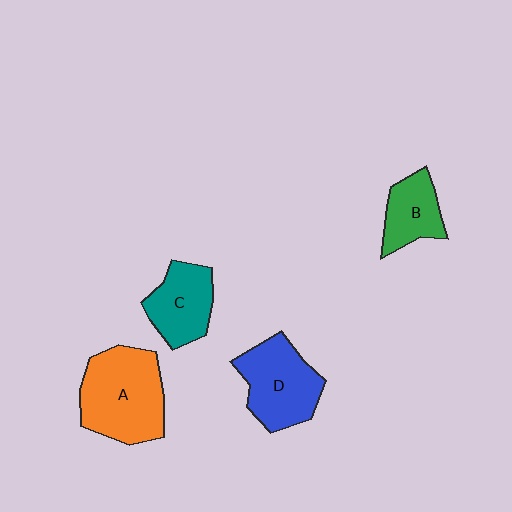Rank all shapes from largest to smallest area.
From largest to smallest: A (orange), D (blue), C (teal), B (green).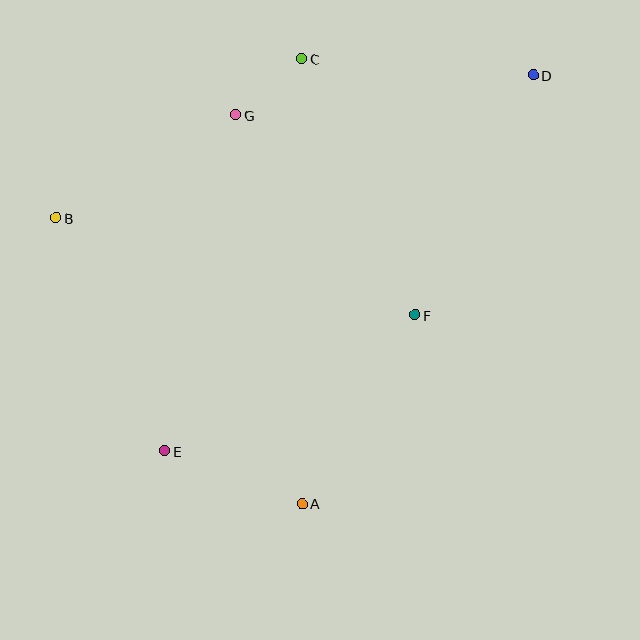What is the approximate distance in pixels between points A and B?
The distance between A and B is approximately 377 pixels.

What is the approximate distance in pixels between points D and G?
The distance between D and G is approximately 300 pixels.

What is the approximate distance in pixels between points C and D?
The distance between C and D is approximately 232 pixels.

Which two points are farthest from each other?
Points D and E are farthest from each other.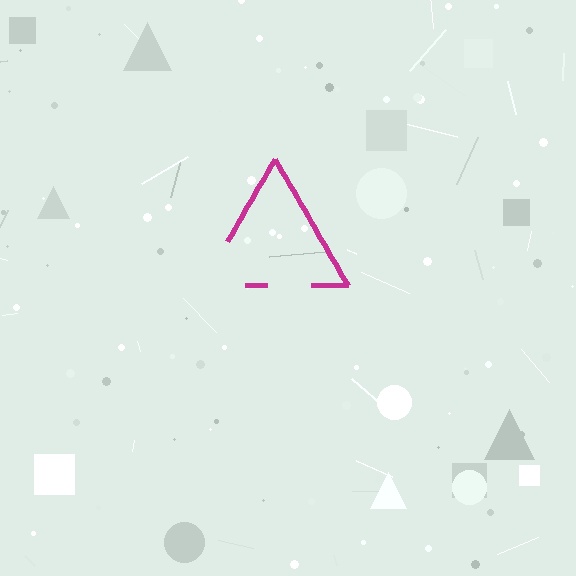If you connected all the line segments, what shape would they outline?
They would outline a triangle.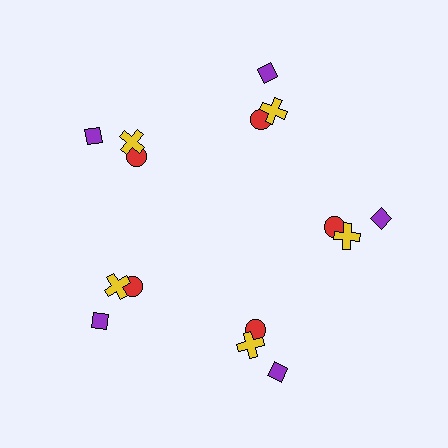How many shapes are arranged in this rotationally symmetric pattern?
There are 15 shapes, arranged in 5 groups of 3.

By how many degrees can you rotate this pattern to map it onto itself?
The pattern maps onto itself every 72 degrees of rotation.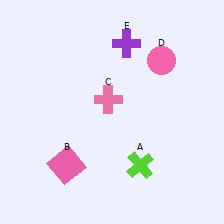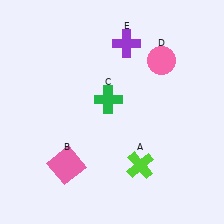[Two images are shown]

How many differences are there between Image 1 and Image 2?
There is 1 difference between the two images.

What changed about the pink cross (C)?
In Image 1, C is pink. In Image 2, it changed to green.